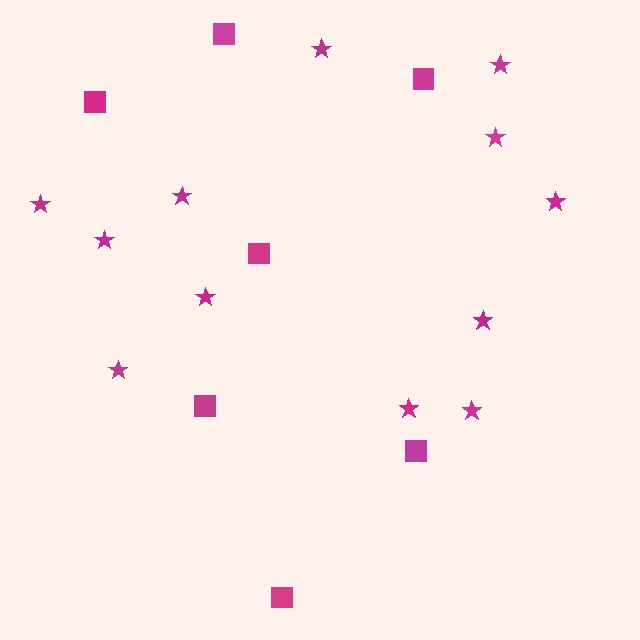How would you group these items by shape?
There are 2 groups: one group of squares (7) and one group of stars (12).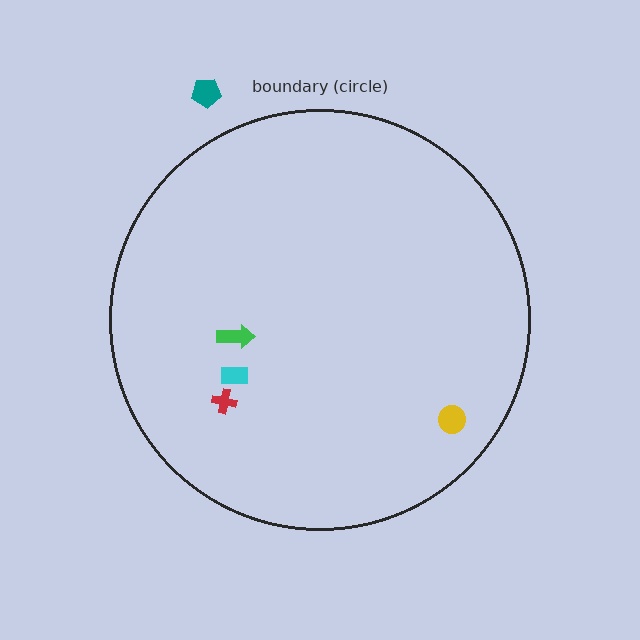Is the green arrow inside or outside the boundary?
Inside.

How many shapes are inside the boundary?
4 inside, 1 outside.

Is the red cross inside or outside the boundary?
Inside.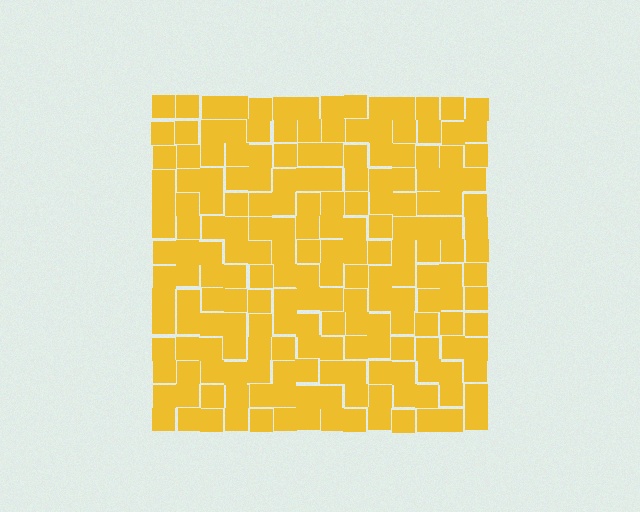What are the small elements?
The small elements are squares.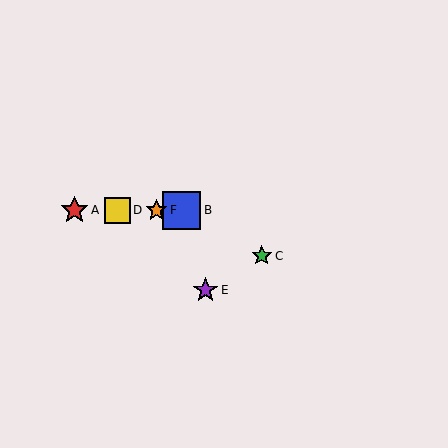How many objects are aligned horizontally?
4 objects (A, B, D, F) are aligned horizontally.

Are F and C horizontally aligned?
No, F is at y≈210 and C is at y≈256.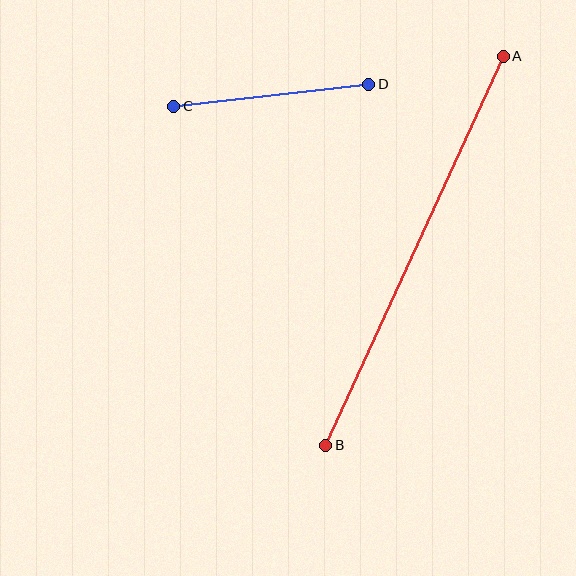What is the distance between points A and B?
The distance is approximately 428 pixels.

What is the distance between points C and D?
The distance is approximately 196 pixels.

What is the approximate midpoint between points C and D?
The midpoint is at approximately (271, 95) pixels.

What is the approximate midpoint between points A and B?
The midpoint is at approximately (414, 251) pixels.